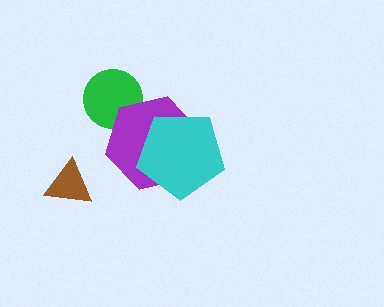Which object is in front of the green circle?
The purple hexagon is in front of the green circle.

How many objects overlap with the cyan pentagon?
1 object overlaps with the cyan pentagon.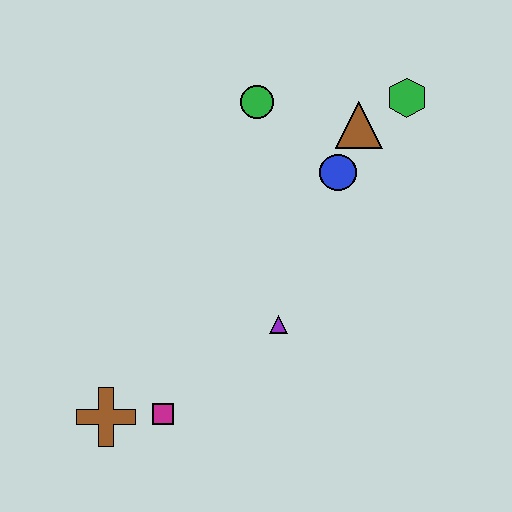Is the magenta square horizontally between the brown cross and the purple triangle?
Yes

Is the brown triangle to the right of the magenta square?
Yes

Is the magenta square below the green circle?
Yes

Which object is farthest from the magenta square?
The green hexagon is farthest from the magenta square.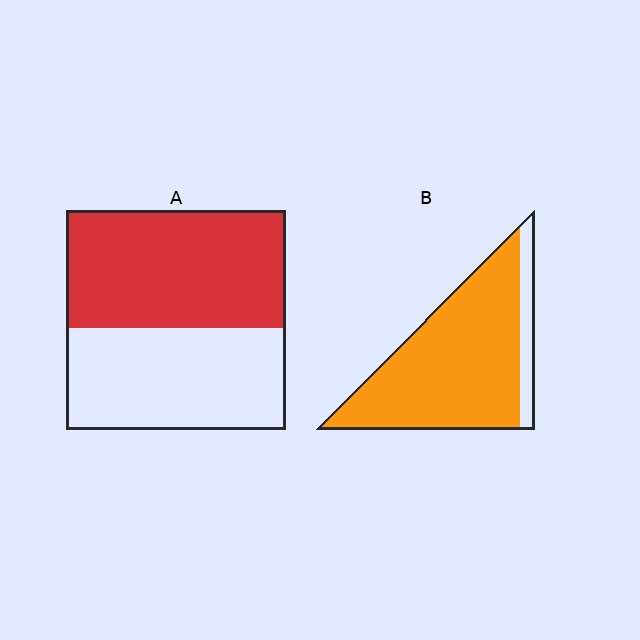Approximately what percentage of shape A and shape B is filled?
A is approximately 55% and B is approximately 85%.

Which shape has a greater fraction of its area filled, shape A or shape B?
Shape B.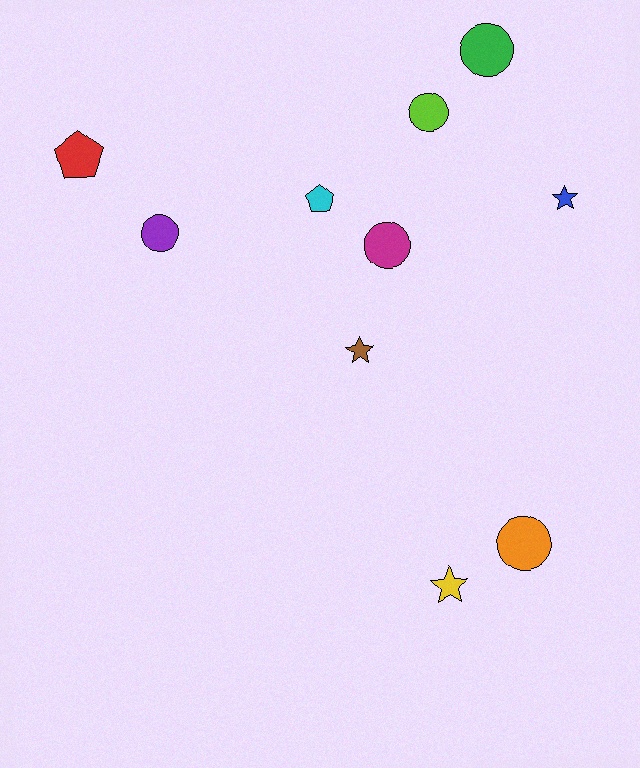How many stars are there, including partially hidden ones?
There are 3 stars.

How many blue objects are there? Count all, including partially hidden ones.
There is 1 blue object.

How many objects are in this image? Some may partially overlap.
There are 10 objects.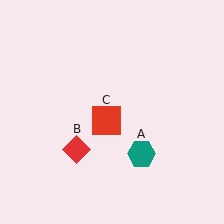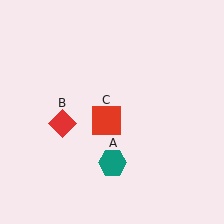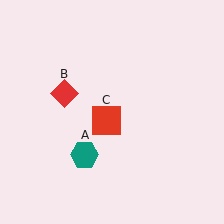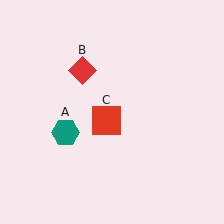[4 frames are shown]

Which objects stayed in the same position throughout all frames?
Red square (object C) remained stationary.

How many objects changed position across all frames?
2 objects changed position: teal hexagon (object A), red diamond (object B).